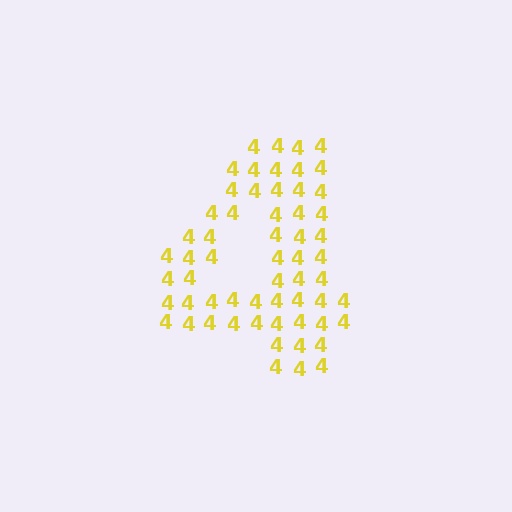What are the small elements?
The small elements are digit 4's.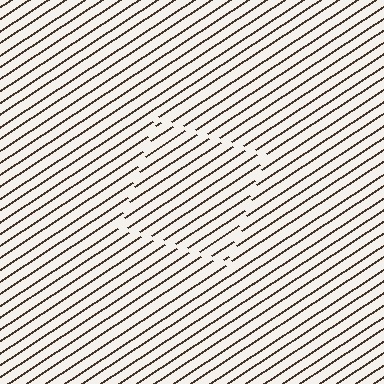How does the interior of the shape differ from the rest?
The interior of the shape contains the same grating, shifted by half a period — the contour is defined by the phase discontinuity where line-ends from the inner and outer gratings abut.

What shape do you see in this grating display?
An illusory square. The interior of the shape contains the same grating, shifted by half a period — the contour is defined by the phase discontinuity where line-ends from the inner and outer gratings abut.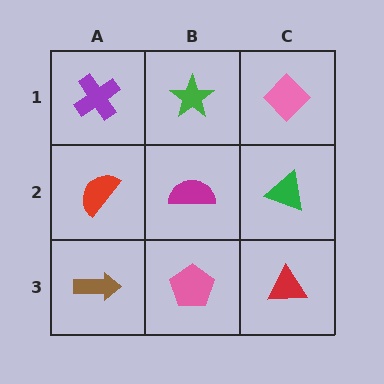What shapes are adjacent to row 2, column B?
A green star (row 1, column B), a pink pentagon (row 3, column B), a red semicircle (row 2, column A), a green triangle (row 2, column C).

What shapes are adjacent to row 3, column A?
A red semicircle (row 2, column A), a pink pentagon (row 3, column B).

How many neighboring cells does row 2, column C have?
3.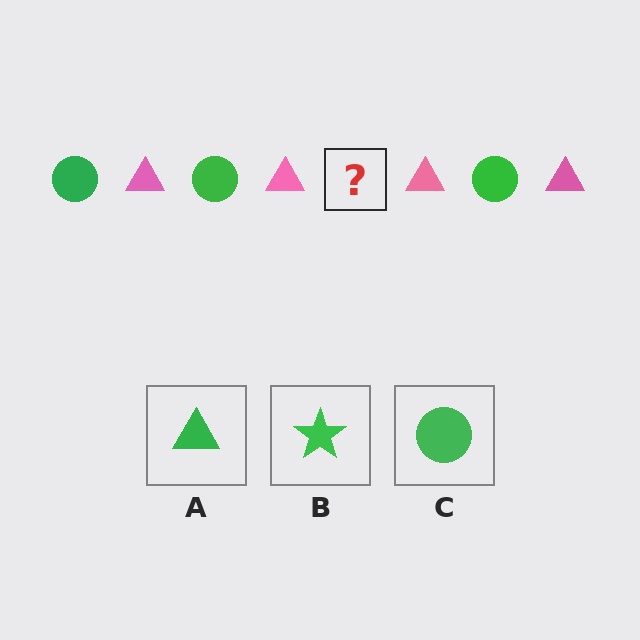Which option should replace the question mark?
Option C.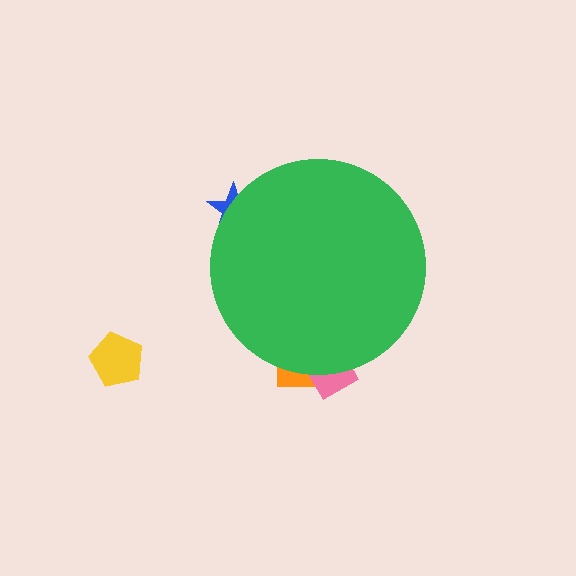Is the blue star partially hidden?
Yes, the blue star is partially hidden behind the green circle.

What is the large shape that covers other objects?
A green circle.